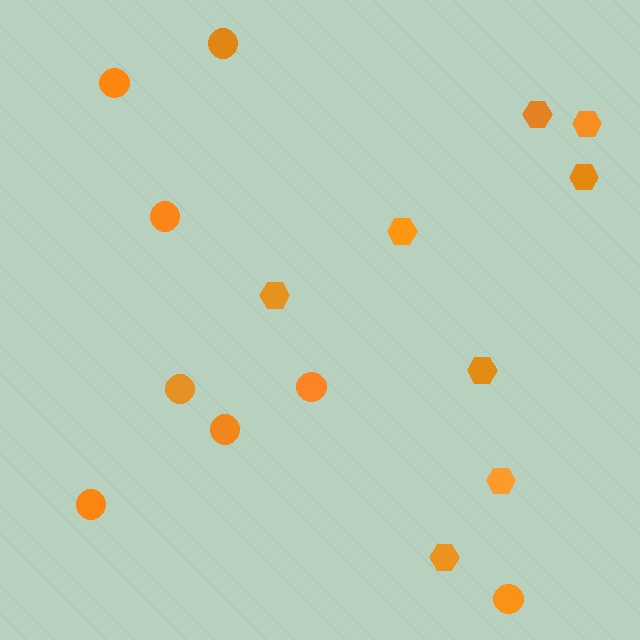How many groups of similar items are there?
There are 2 groups: one group of circles (8) and one group of hexagons (8).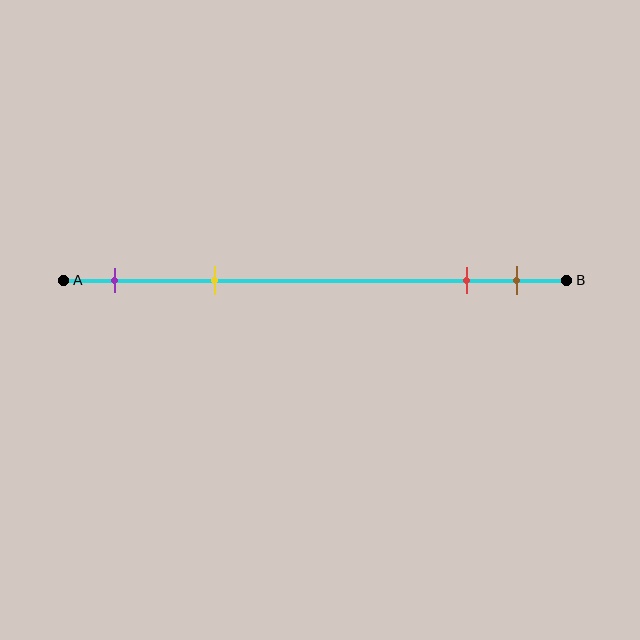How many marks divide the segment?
There are 4 marks dividing the segment.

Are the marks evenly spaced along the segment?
No, the marks are not evenly spaced.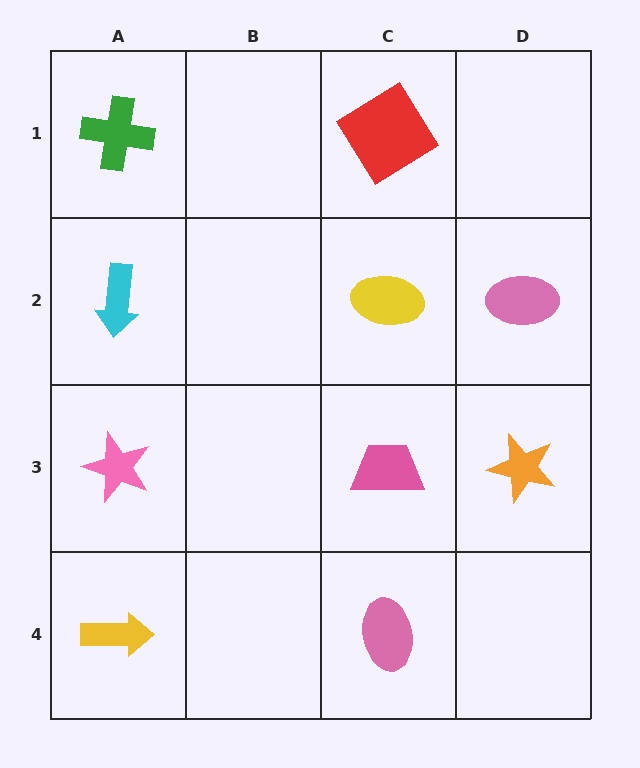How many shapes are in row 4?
2 shapes.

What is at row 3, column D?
An orange star.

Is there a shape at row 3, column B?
No, that cell is empty.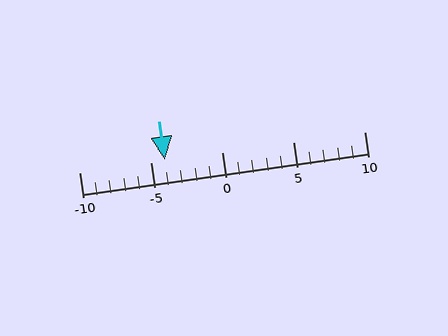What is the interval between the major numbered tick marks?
The major tick marks are spaced 5 units apart.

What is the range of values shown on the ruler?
The ruler shows values from -10 to 10.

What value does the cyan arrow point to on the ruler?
The cyan arrow points to approximately -4.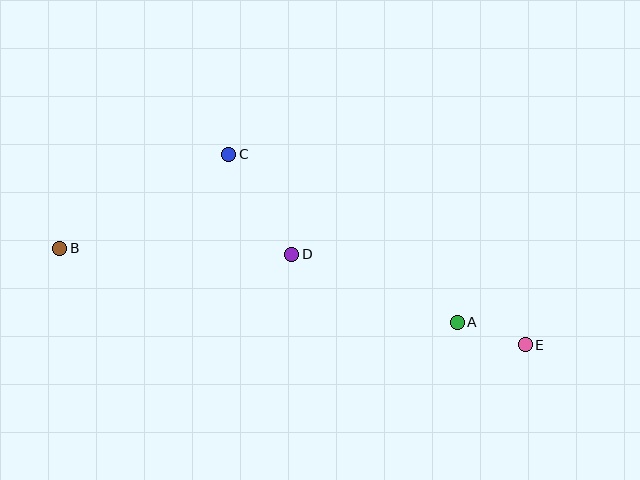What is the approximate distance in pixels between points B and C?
The distance between B and C is approximately 194 pixels.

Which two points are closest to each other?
Points A and E are closest to each other.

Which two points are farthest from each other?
Points B and E are farthest from each other.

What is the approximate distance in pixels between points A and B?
The distance between A and B is approximately 404 pixels.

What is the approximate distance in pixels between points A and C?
The distance between A and C is approximately 283 pixels.